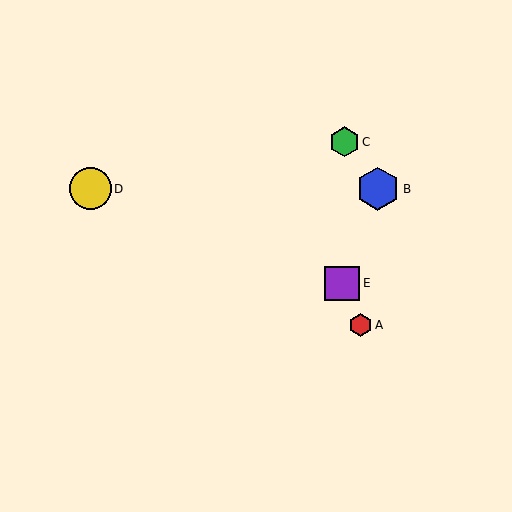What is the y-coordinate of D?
Object D is at y≈189.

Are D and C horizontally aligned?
No, D is at y≈189 and C is at y≈142.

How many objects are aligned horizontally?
2 objects (B, D) are aligned horizontally.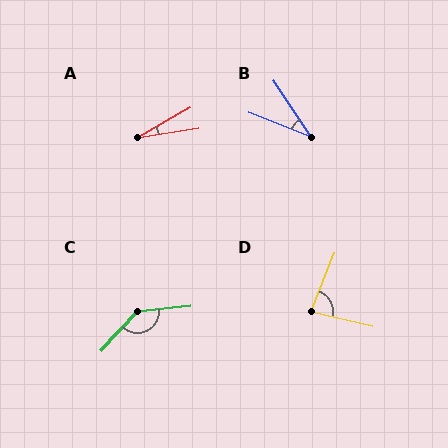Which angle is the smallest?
A, at approximately 21 degrees.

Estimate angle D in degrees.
Approximately 81 degrees.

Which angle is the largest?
C, at approximately 139 degrees.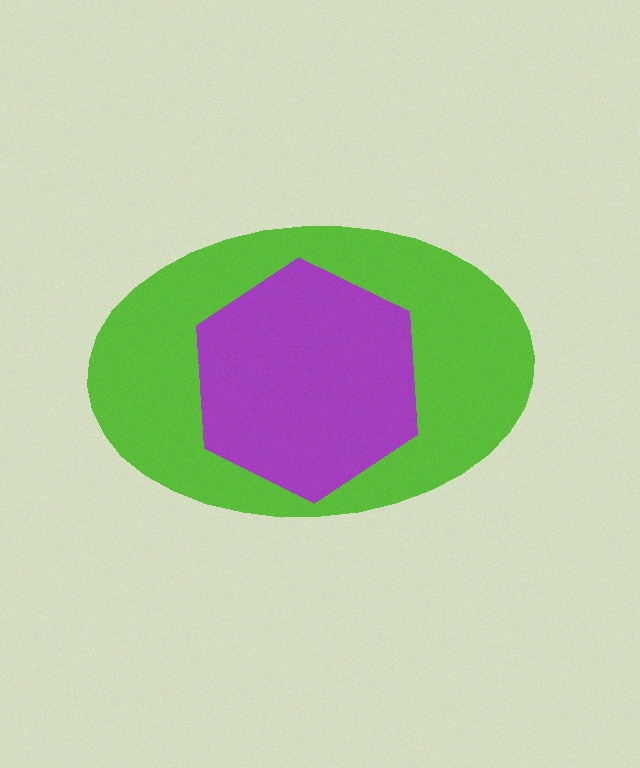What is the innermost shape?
The purple hexagon.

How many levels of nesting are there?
2.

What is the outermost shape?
The lime ellipse.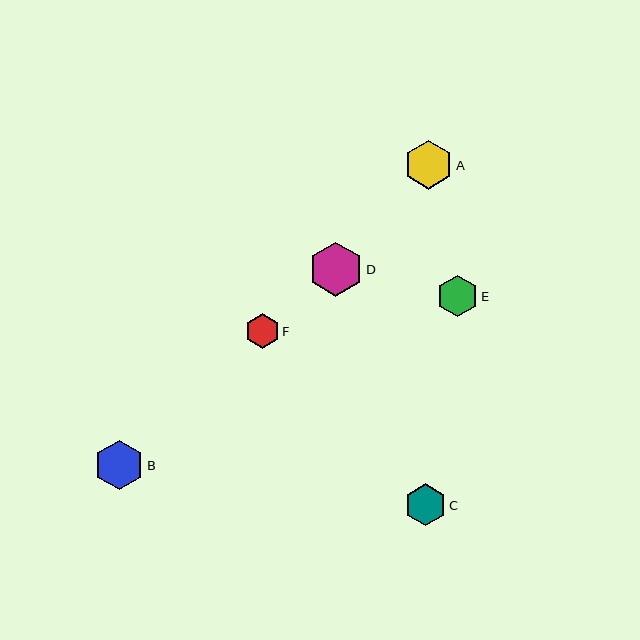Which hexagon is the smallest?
Hexagon F is the smallest with a size of approximately 34 pixels.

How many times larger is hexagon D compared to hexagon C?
Hexagon D is approximately 1.3 times the size of hexagon C.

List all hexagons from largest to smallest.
From largest to smallest: D, B, A, C, E, F.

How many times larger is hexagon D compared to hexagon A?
Hexagon D is approximately 1.1 times the size of hexagon A.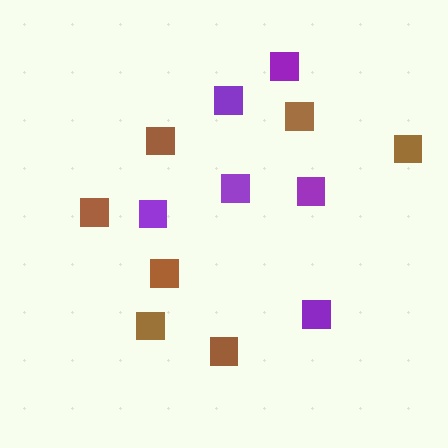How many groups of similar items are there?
There are 2 groups: one group of purple squares (6) and one group of brown squares (7).